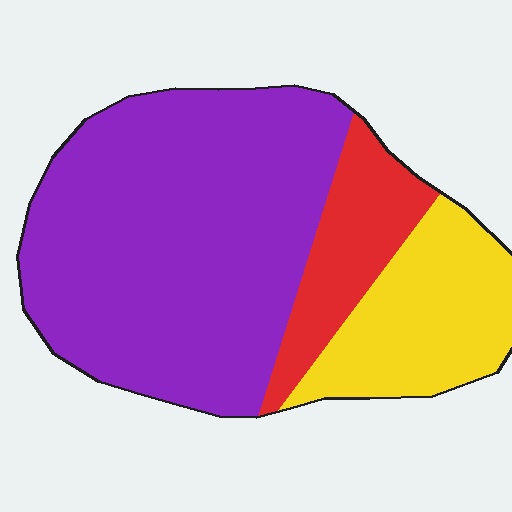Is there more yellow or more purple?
Purple.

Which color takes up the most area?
Purple, at roughly 65%.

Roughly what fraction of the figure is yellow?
Yellow covers about 20% of the figure.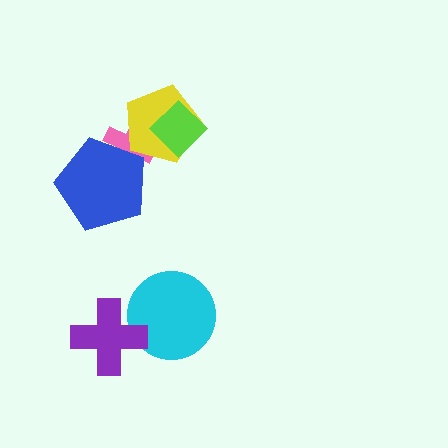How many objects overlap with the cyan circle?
1 object overlaps with the cyan circle.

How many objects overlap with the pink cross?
2 objects overlap with the pink cross.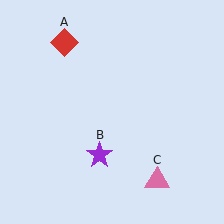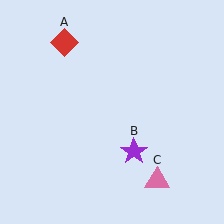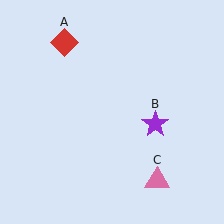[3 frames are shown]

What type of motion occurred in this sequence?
The purple star (object B) rotated counterclockwise around the center of the scene.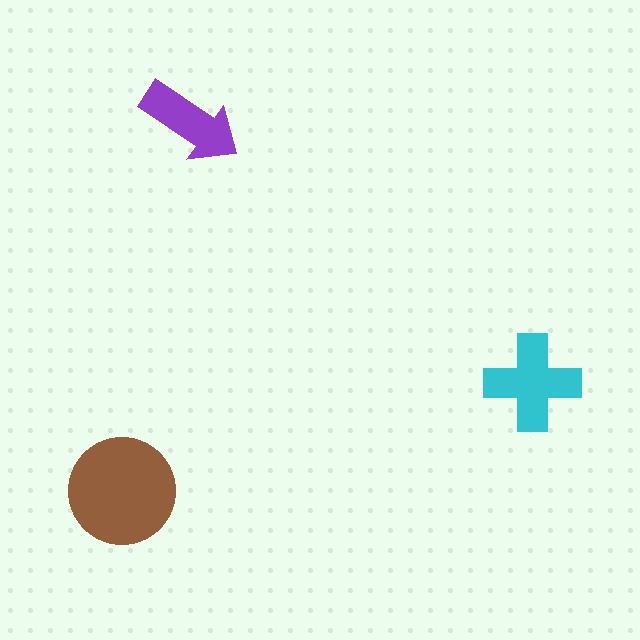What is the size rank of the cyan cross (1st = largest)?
2nd.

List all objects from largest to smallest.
The brown circle, the cyan cross, the purple arrow.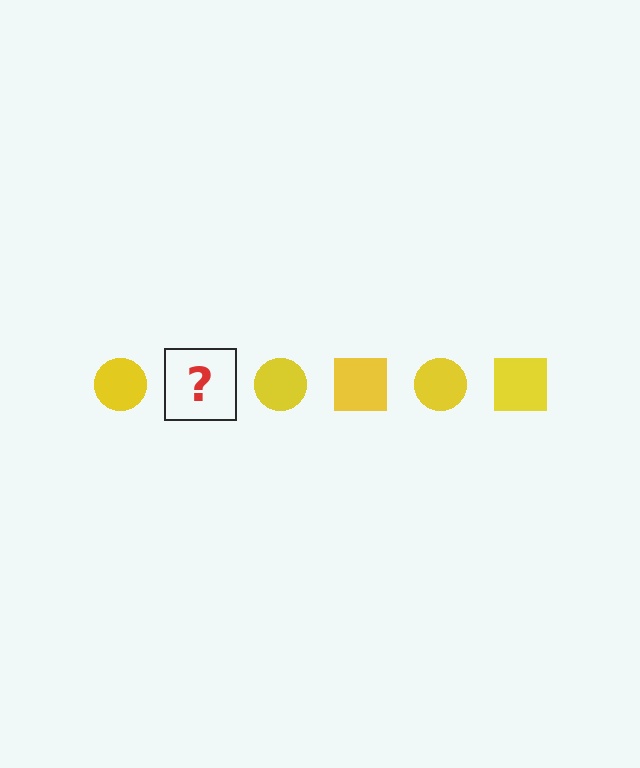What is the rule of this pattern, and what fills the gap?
The rule is that the pattern cycles through circle, square shapes in yellow. The gap should be filled with a yellow square.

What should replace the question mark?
The question mark should be replaced with a yellow square.